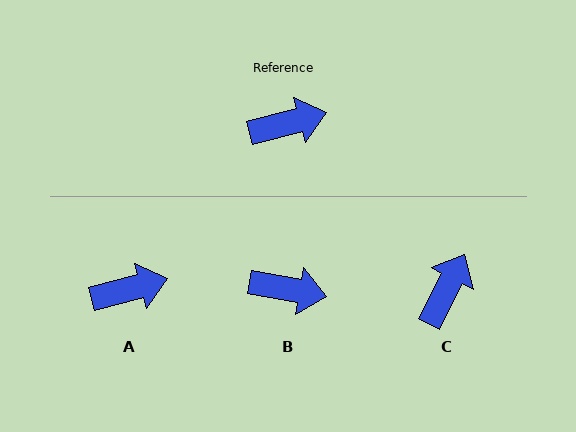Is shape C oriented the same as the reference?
No, it is off by about 48 degrees.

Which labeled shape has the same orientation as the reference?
A.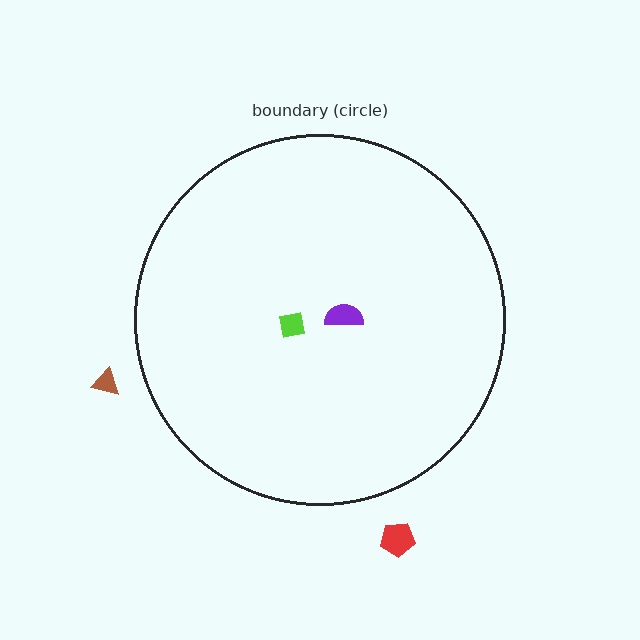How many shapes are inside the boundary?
2 inside, 2 outside.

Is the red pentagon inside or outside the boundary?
Outside.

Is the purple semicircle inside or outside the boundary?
Inside.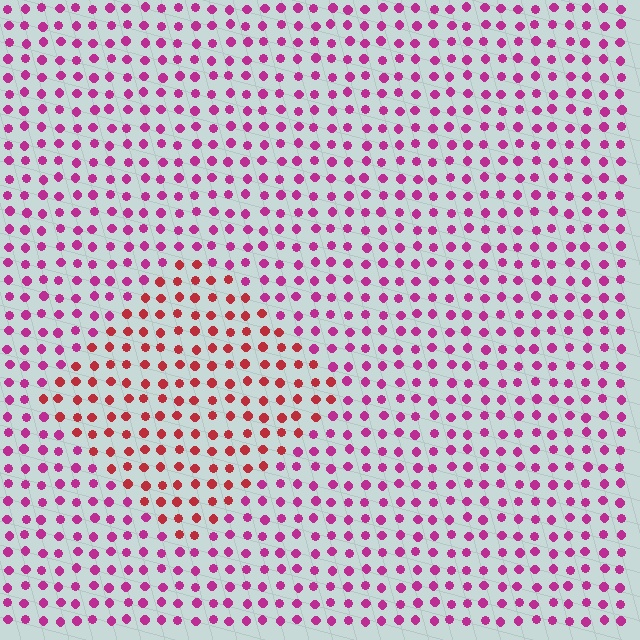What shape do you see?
I see a diamond.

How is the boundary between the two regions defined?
The boundary is defined purely by a slight shift in hue (about 37 degrees). Spacing, size, and orientation are identical on both sides.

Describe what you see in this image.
The image is filled with small magenta elements in a uniform arrangement. A diamond-shaped region is visible where the elements are tinted to a slightly different hue, forming a subtle color boundary.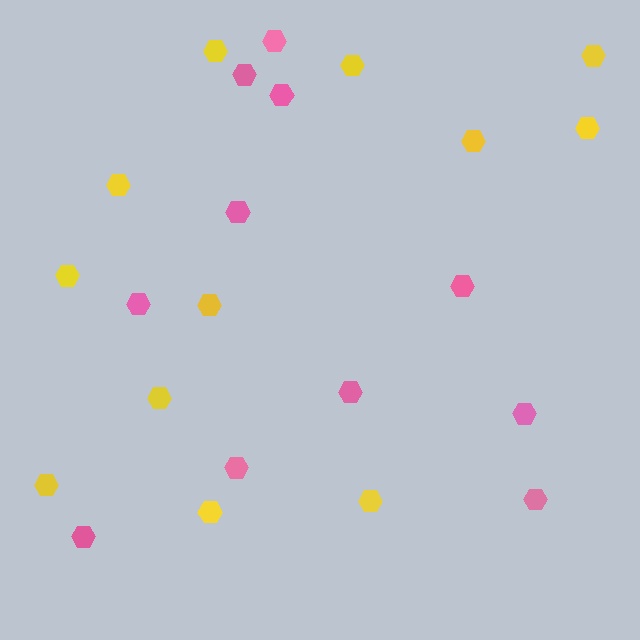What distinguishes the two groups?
There are 2 groups: one group of pink hexagons (11) and one group of yellow hexagons (12).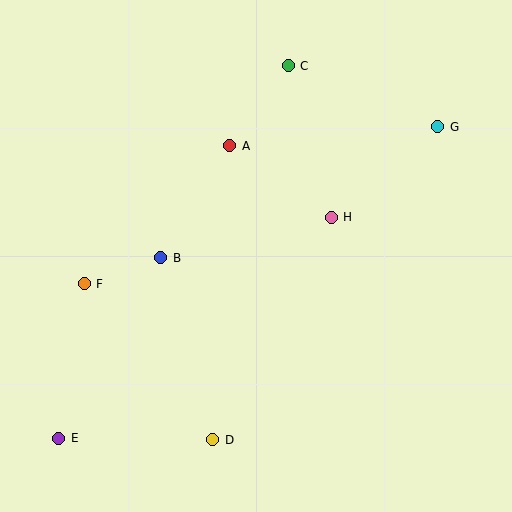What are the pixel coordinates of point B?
Point B is at (161, 258).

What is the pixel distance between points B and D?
The distance between B and D is 189 pixels.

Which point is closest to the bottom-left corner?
Point E is closest to the bottom-left corner.